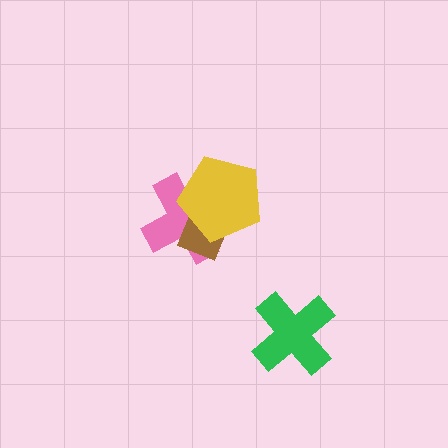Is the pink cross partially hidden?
Yes, it is partially covered by another shape.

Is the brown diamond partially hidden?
Yes, it is partially covered by another shape.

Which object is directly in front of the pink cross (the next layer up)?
The brown diamond is directly in front of the pink cross.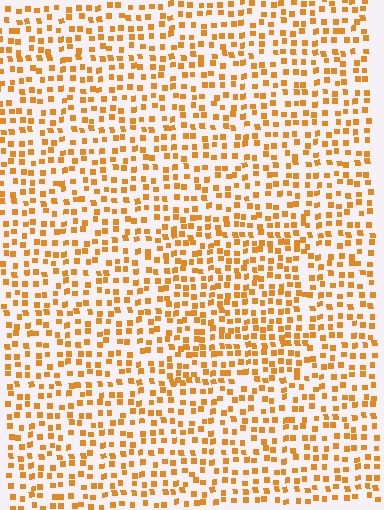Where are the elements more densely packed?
The elements are more densely packed inside the rectangle boundary.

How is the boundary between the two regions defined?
The boundary is defined by a change in element density (approximately 1.4x ratio). All elements are the same color, size, and shape.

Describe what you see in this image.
The image contains small orange elements arranged at two different densities. A rectangle-shaped region is visible where the elements are more densely packed than the surrounding area.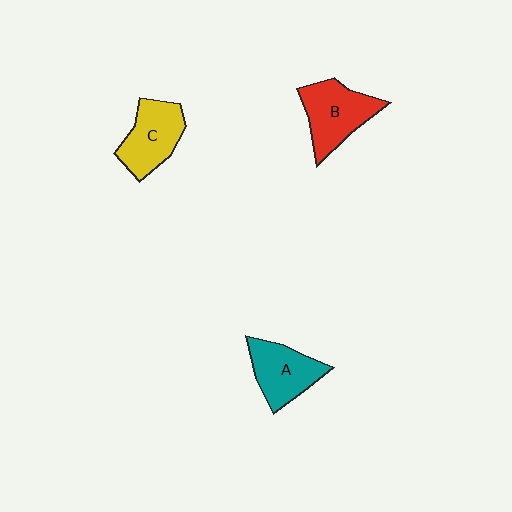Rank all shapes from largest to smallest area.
From largest to smallest: B (red), C (yellow), A (teal).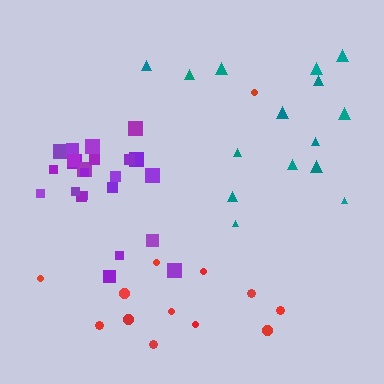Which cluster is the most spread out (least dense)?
Teal.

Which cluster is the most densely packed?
Purple.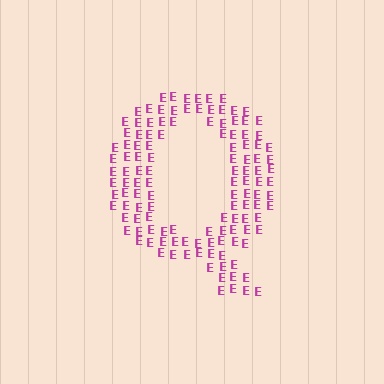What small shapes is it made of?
It is made of small letter E's.